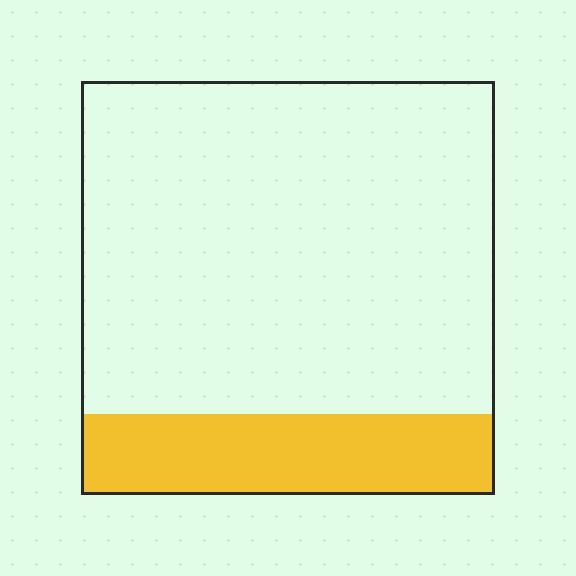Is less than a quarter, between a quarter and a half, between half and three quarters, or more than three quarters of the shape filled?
Less than a quarter.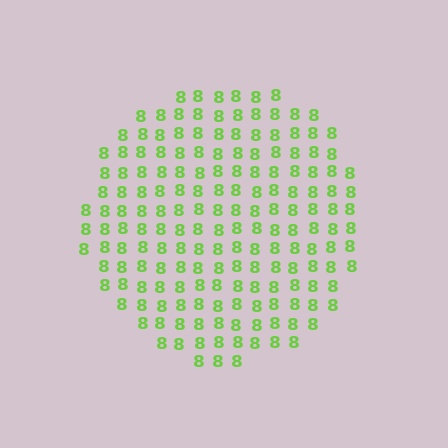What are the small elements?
The small elements are digit 8's.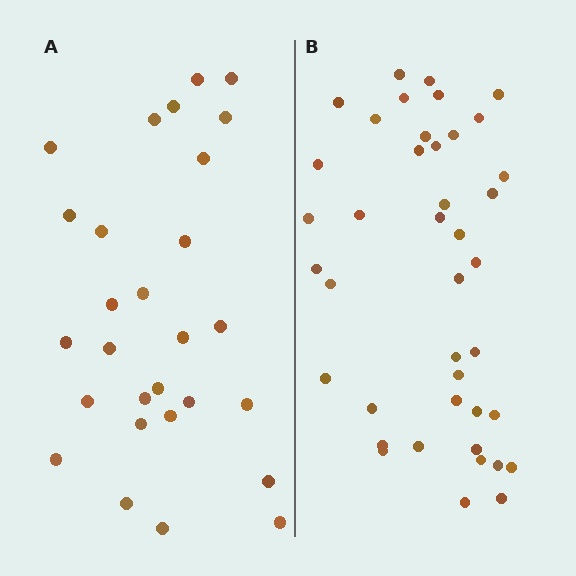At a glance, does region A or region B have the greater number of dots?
Region B (the right region) has more dots.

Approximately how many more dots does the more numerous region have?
Region B has approximately 15 more dots than region A.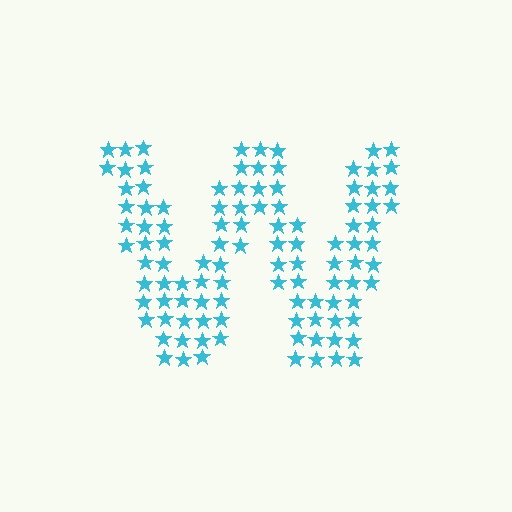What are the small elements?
The small elements are stars.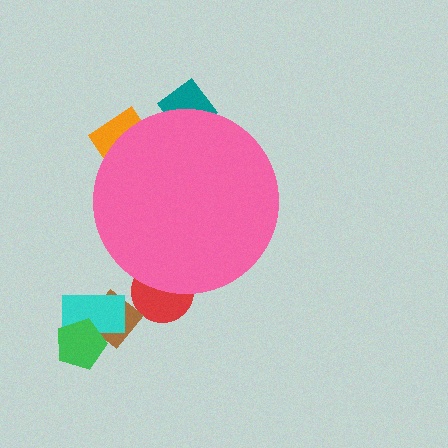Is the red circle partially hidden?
Yes, the red circle is partially hidden behind the pink circle.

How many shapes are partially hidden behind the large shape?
3 shapes are partially hidden.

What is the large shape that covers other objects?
A pink circle.